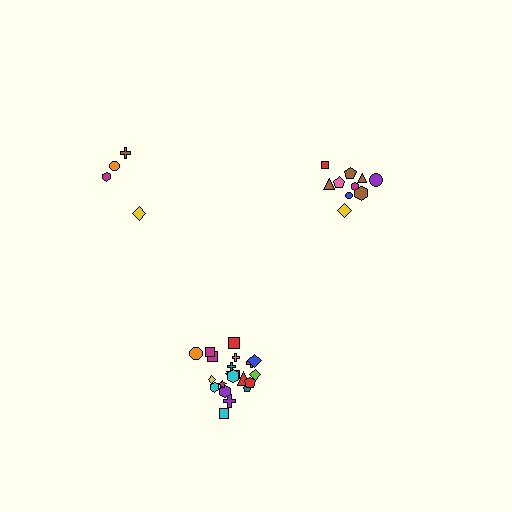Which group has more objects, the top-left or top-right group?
The top-right group.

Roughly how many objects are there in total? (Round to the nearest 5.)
Roughly 35 objects in total.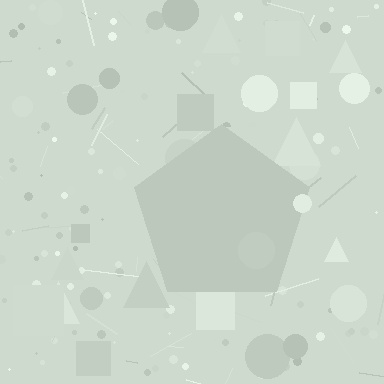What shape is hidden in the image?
A pentagon is hidden in the image.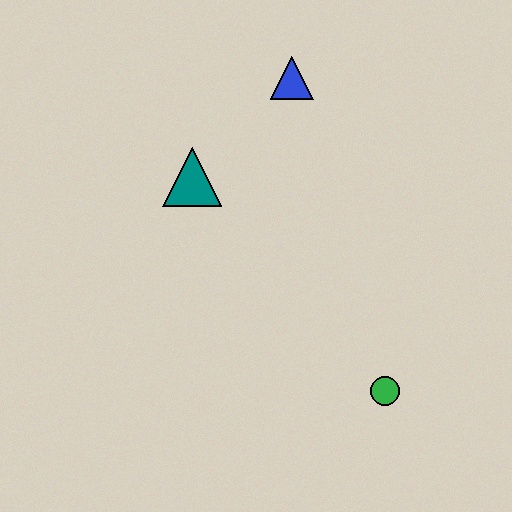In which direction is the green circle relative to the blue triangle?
The green circle is below the blue triangle.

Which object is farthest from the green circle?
The blue triangle is farthest from the green circle.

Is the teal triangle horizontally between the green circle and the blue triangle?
No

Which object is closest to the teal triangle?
The blue triangle is closest to the teal triangle.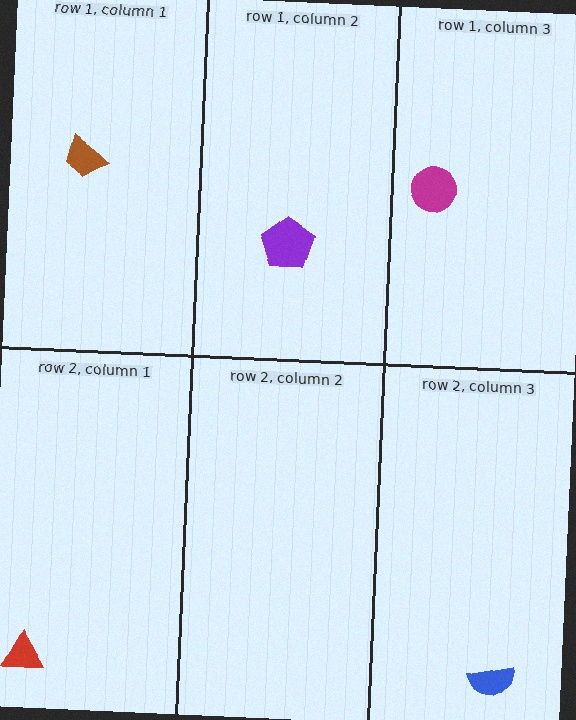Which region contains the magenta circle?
The row 1, column 3 region.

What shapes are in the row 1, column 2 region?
The purple pentagon.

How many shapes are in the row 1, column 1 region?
1.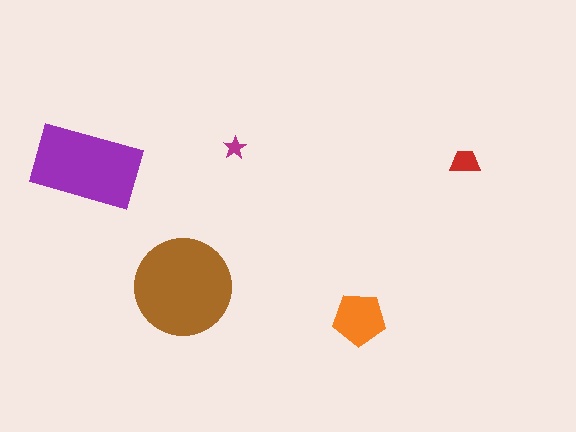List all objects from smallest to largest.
The magenta star, the red trapezoid, the orange pentagon, the purple rectangle, the brown circle.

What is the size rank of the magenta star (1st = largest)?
5th.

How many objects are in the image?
There are 5 objects in the image.